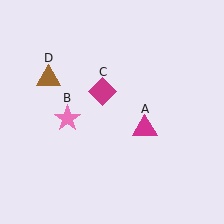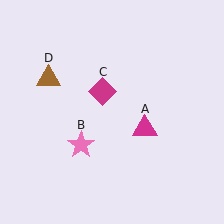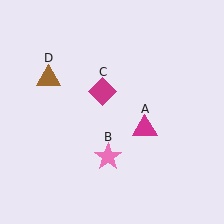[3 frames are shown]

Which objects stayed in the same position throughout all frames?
Magenta triangle (object A) and magenta diamond (object C) and brown triangle (object D) remained stationary.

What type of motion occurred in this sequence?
The pink star (object B) rotated counterclockwise around the center of the scene.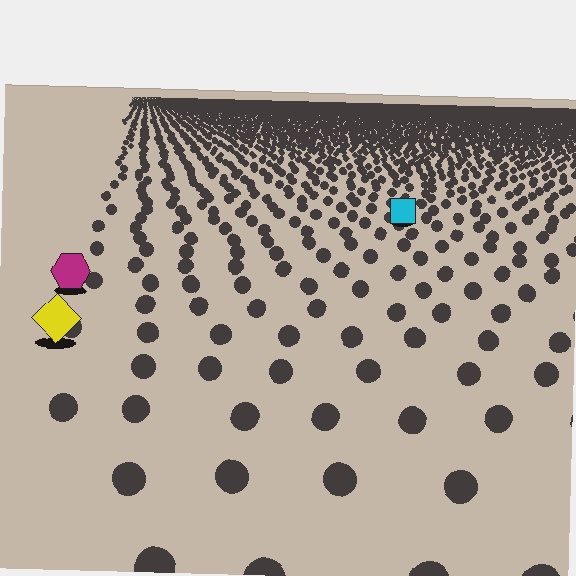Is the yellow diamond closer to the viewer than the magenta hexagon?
Yes. The yellow diamond is closer — you can tell from the texture gradient: the ground texture is coarser near it.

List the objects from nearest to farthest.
From nearest to farthest: the yellow diamond, the magenta hexagon, the cyan square.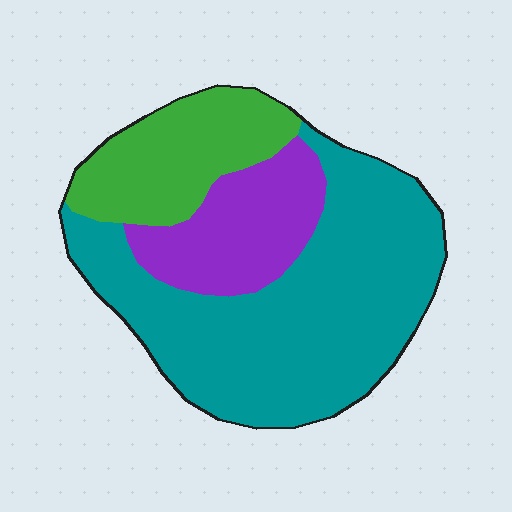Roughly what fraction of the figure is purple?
Purple takes up about one fifth (1/5) of the figure.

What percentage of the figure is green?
Green takes up about one fifth (1/5) of the figure.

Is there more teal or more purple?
Teal.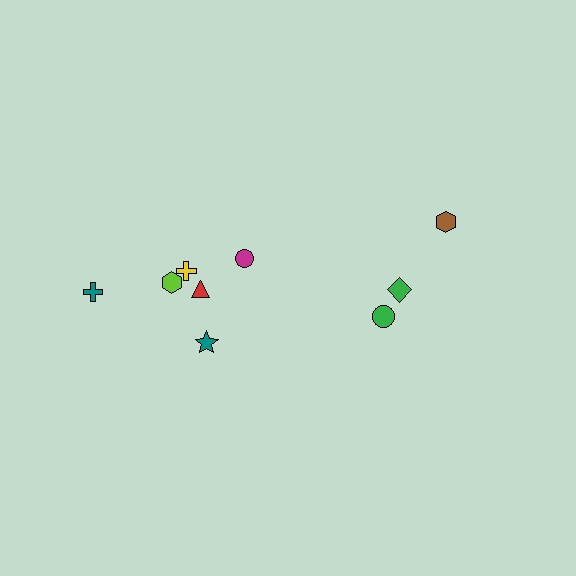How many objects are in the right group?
There are 3 objects.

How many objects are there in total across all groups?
There are 9 objects.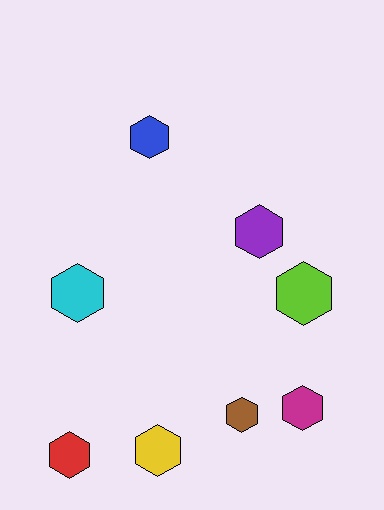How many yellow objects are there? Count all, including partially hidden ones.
There is 1 yellow object.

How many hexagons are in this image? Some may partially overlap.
There are 8 hexagons.